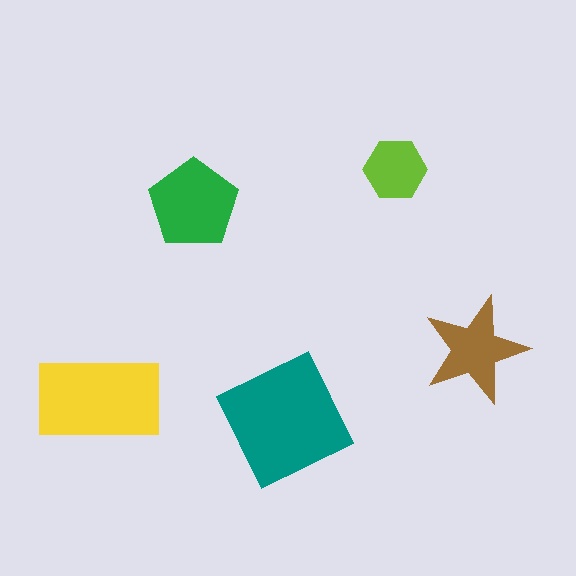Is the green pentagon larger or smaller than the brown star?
Larger.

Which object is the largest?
The teal square.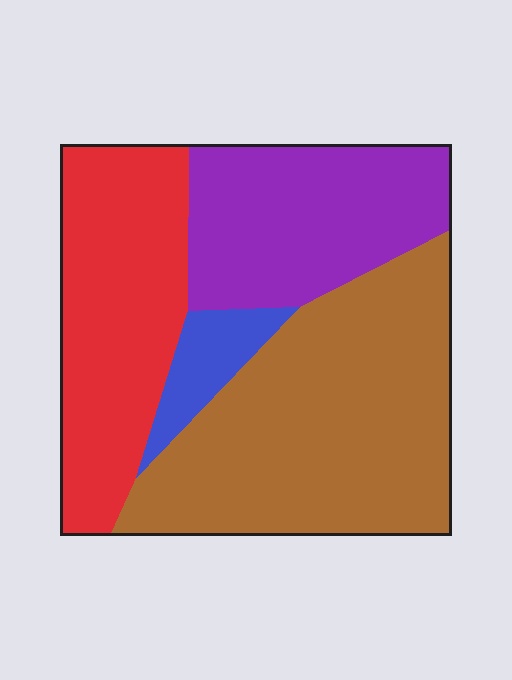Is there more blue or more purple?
Purple.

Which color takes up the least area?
Blue, at roughly 5%.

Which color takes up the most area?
Brown, at roughly 40%.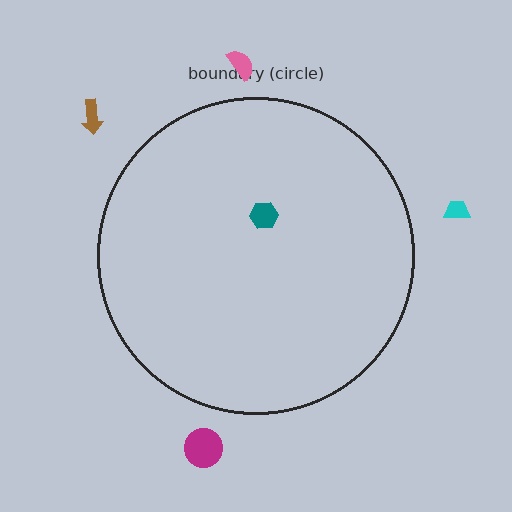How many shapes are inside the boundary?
1 inside, 4 outside.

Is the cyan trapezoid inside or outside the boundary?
Outside.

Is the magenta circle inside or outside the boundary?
Outside.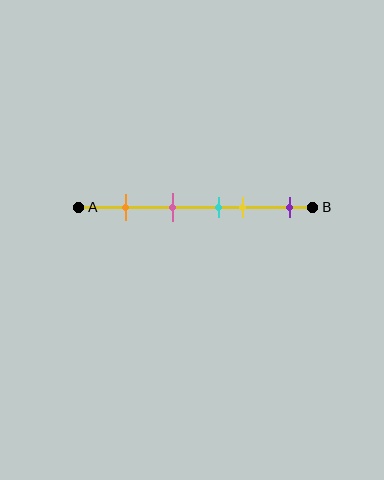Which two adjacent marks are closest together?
The cyan and yellow marks are the closest adjacent pair.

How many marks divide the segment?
There are 5 marks dividing the segment.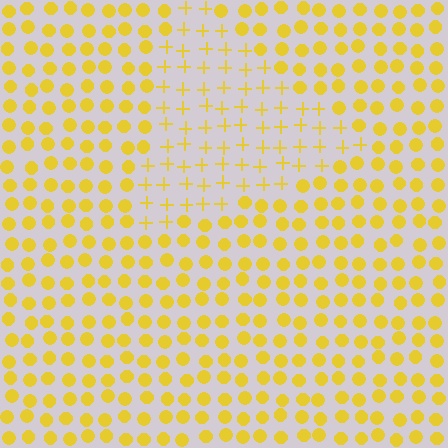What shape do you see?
I see a triangle.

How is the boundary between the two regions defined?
The boundary is defined by a change in element shape: plus signs inside vs. circles outside. All elements share the same color and spacing.